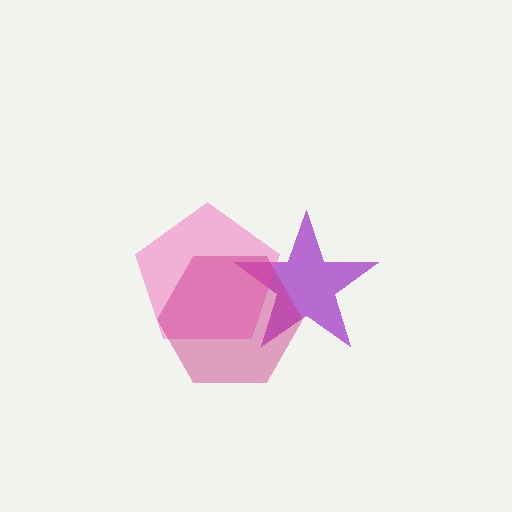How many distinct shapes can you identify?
There are 3 distinct shapes: a purple star, a pink pentagon, a magenta hexagon.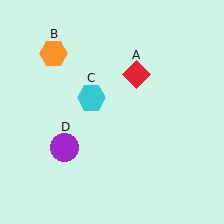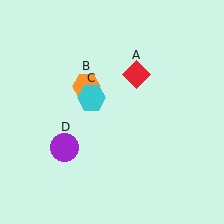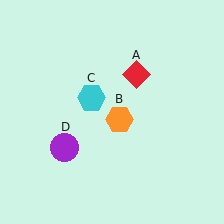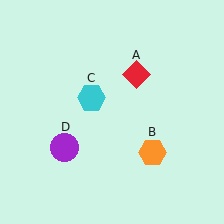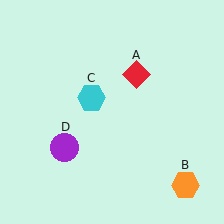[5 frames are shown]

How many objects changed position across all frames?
1 object changed position: orange hexagon (object B).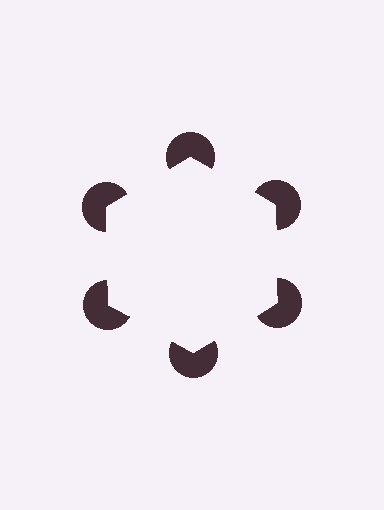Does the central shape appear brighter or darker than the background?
It typically appears slightly brighter than the background, even though no actual brightness change is drawn.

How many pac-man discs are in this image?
There are 6 — one at each vertex of the illusory hexagon.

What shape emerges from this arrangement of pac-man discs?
An illusory hexagon — its edges are inferred from the aligned wedge cuts in the pac-man discs, not physically drawn.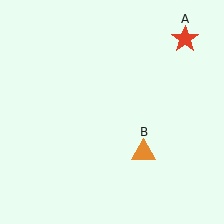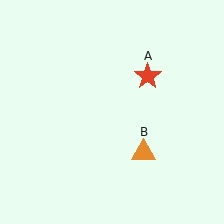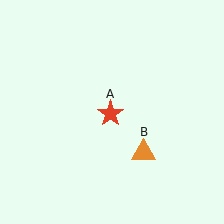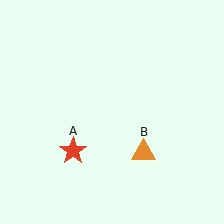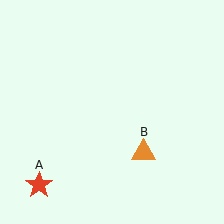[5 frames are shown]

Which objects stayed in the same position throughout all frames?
Orange triangle (object B) remained stationary.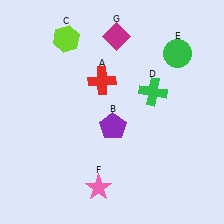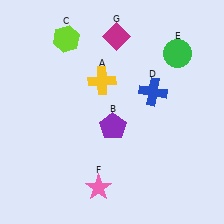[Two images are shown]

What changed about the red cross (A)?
In Image 1, A is red. In Image 2, it changed to yellow.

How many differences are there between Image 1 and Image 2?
There are 2 differences between the two images.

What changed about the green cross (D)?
In Image 1, D is green. In Image 2, it changed to blue.